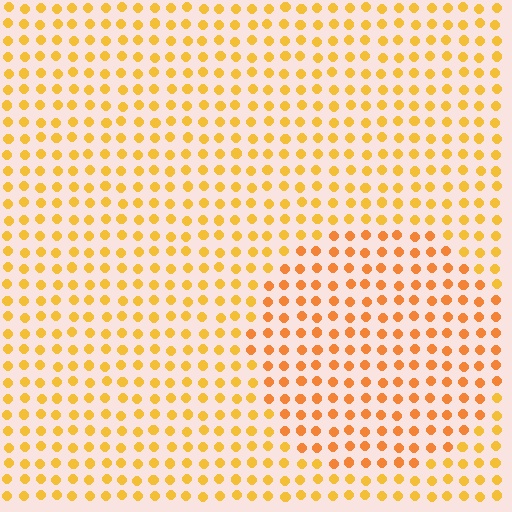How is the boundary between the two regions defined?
The boundary is defined purely by a slight shift in hue (about 19 degrees). Spacing, size, and orientation are identical on both sides.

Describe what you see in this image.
The image is filled with small yellow elements in a uniform arrangement. A circle-shaped region is visible where the elements are tinted to a slightly different hue, forming a subtle color boundary.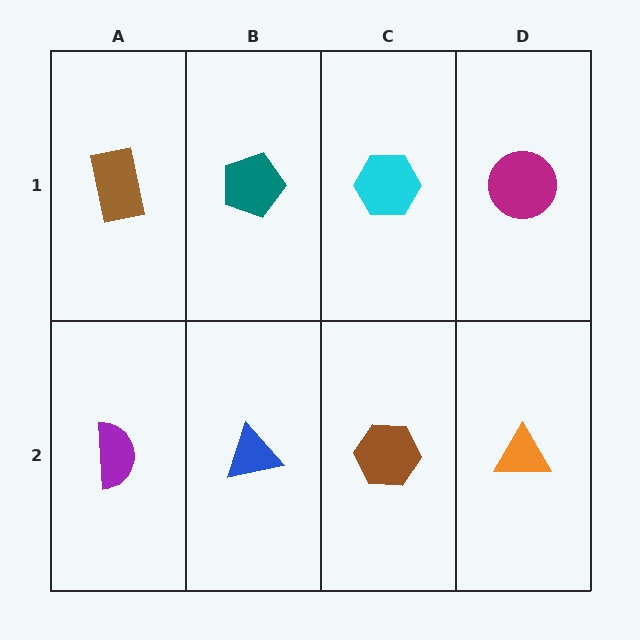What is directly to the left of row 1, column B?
A brown rectangle.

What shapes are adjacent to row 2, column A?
A brown rectangle (row 1, column A), a blue triangle (row 2, column B).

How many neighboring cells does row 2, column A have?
2.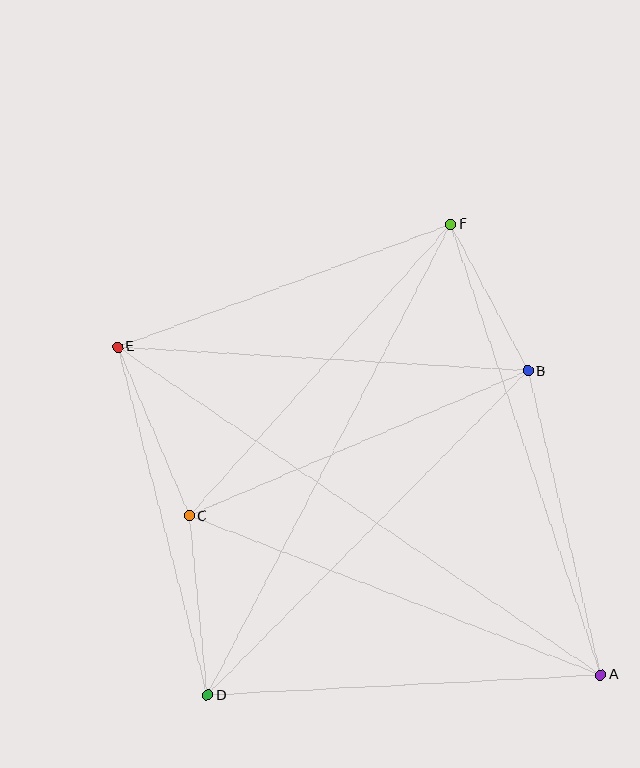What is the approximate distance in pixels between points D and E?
The distance between D and E is approximately 360 pixels.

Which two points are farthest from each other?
Points A and E are farthest from each other.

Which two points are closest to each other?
Points B and F are closest to each other.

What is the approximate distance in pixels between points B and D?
The distance between B and D is approximately 456 pixels.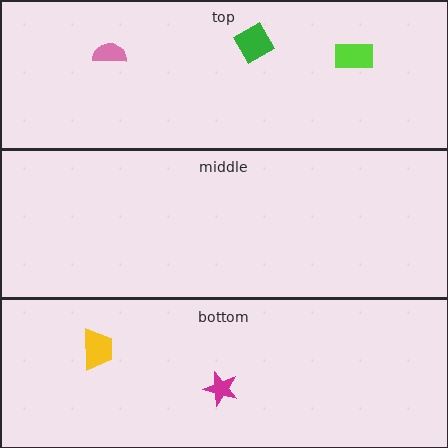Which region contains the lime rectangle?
The top region.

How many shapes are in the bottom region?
2.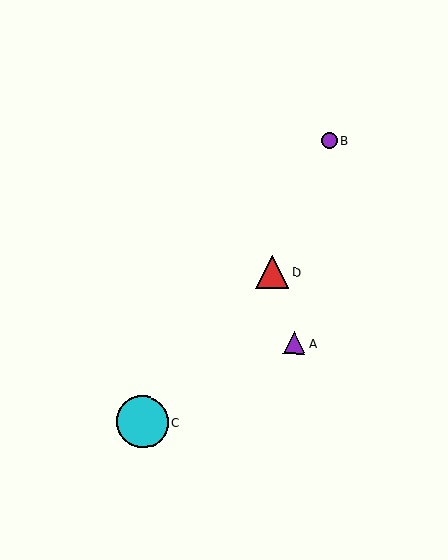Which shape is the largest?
The cyan circle (labeled C) is the largest.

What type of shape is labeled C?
Shape C is a cyan circle.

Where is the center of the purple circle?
The center of the purple circle is at (330, 140).